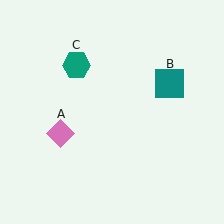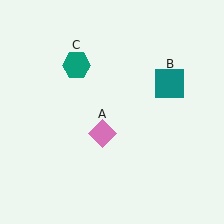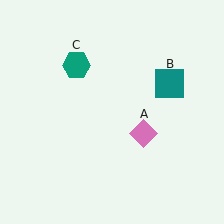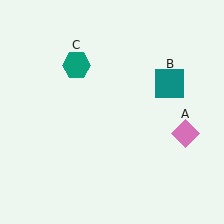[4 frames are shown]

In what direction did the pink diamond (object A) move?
The pink diamond (object A) moved right.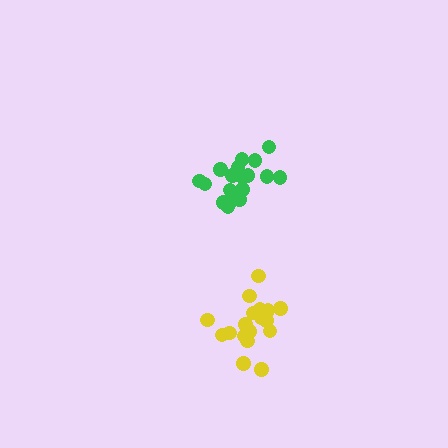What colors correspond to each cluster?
The clusters are colored: green, yellow.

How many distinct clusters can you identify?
There are 2 distinct clusters.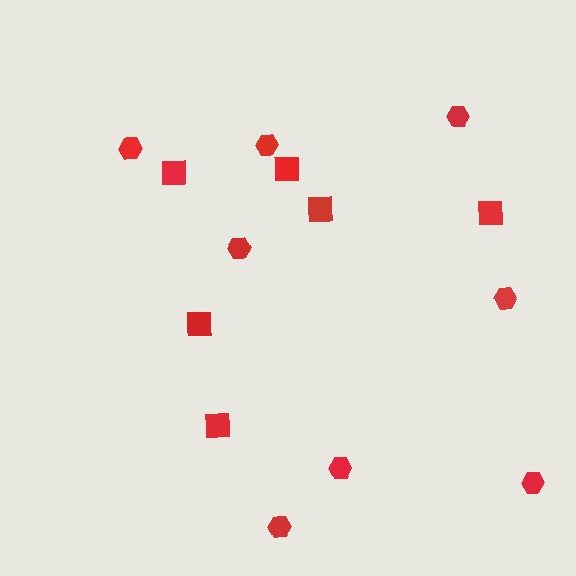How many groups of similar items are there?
There are 2 groups: one group of squares (6) and one group of hexagons (8).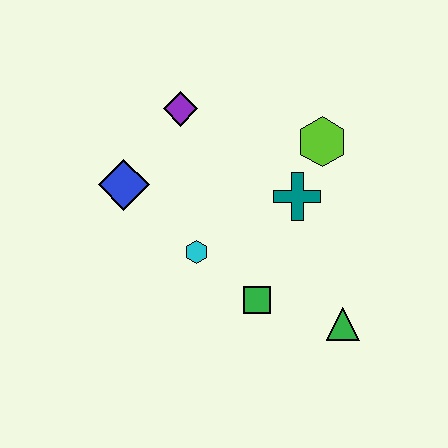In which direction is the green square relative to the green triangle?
The green square is to the left of the green triangle.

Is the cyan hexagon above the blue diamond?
No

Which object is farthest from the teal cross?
The blue diamond is farthest from the teal cross.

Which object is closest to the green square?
The cyan hexagon is closest to the green square.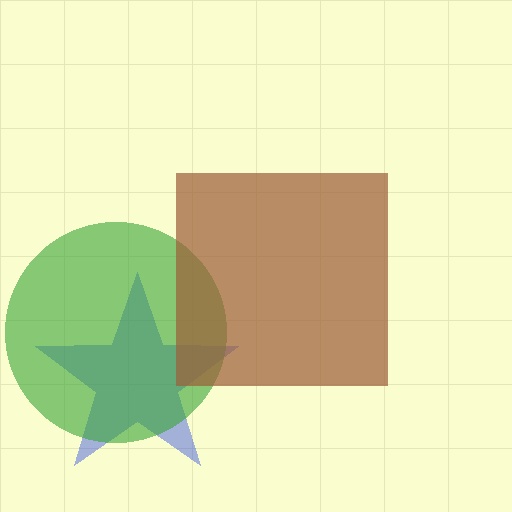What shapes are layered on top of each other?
The layered shapes are: a blue star, a green circle, a brown square.